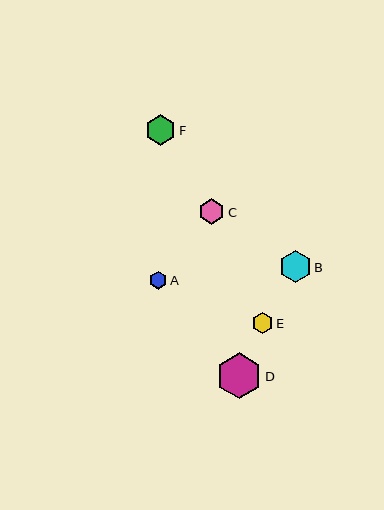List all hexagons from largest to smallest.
From largest to smallest: D, B, F, C, E, A.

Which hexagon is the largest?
Hexagon D is the largest with a size of approximately 46 pixels.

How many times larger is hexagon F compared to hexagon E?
Hexagon F is approximately 1.4 times the size of hexagon E.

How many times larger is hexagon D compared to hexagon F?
Hexagon D is approximately 1.5 times the size of hexagon F.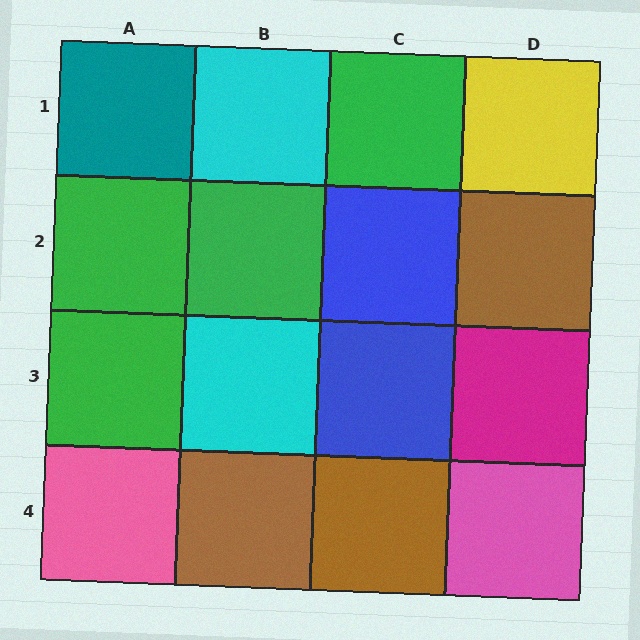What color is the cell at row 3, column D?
Magenta.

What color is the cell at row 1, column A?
Teal.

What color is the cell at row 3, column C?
Blue.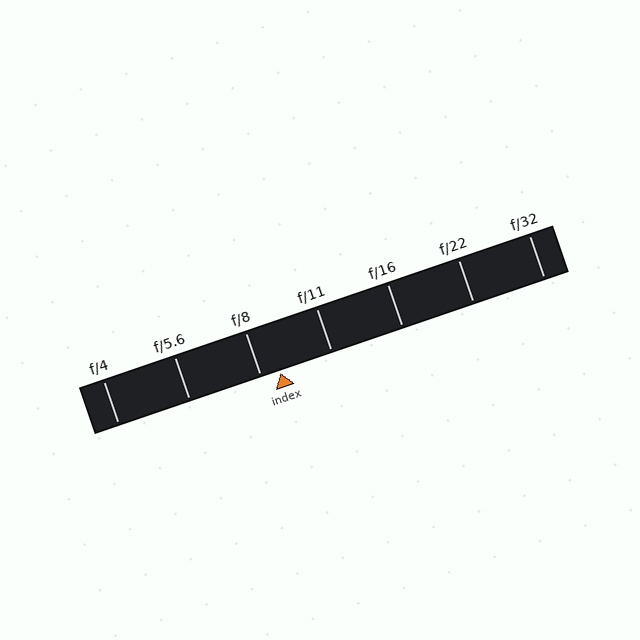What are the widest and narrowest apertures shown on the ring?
The widest aperture shown is f/4 and the narrowest is f/32.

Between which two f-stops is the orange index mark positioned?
The index mark is between f/8 and f/11.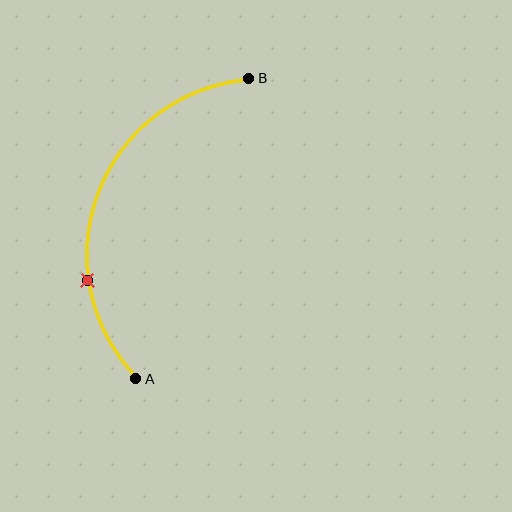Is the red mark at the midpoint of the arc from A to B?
No. The red mark lies on the arc but is closer to endpoint A. The arc midpoint would be at the point on the curve equidistant along the arc from both A and B.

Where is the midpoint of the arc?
The arc midpoint is the point on the curve farthest from the straight line joining A and B. It sits to the left of that line.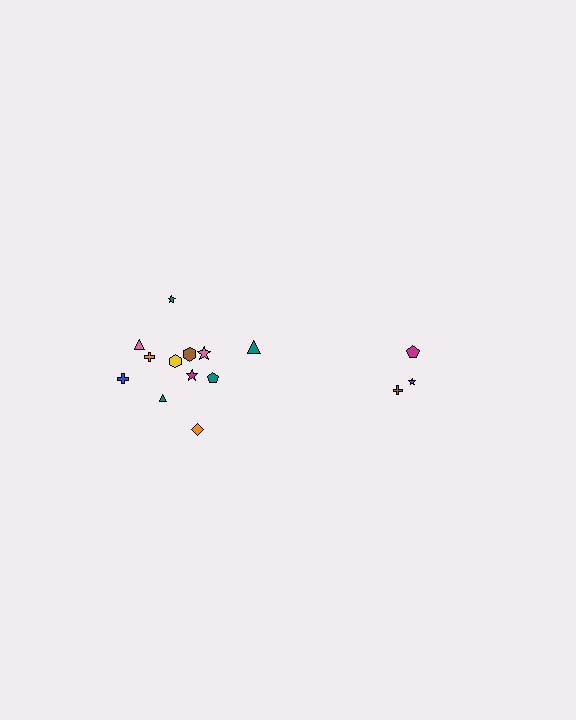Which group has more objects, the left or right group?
The left group.